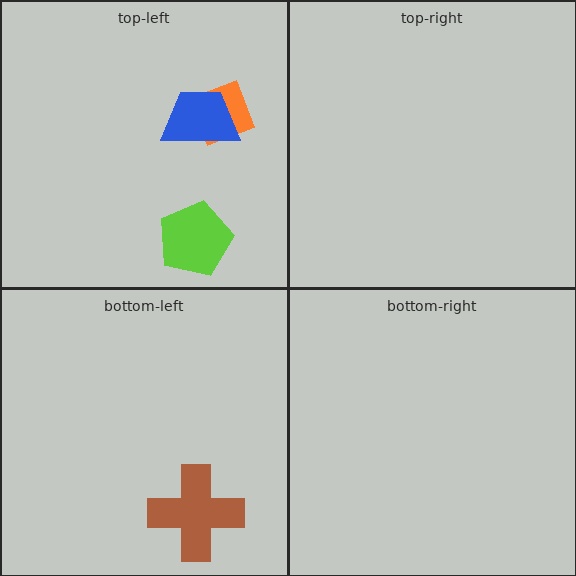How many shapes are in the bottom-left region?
1.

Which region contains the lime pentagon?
The top-left region.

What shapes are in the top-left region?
The orange diamond, the blue trapezoid, the lime pentagon.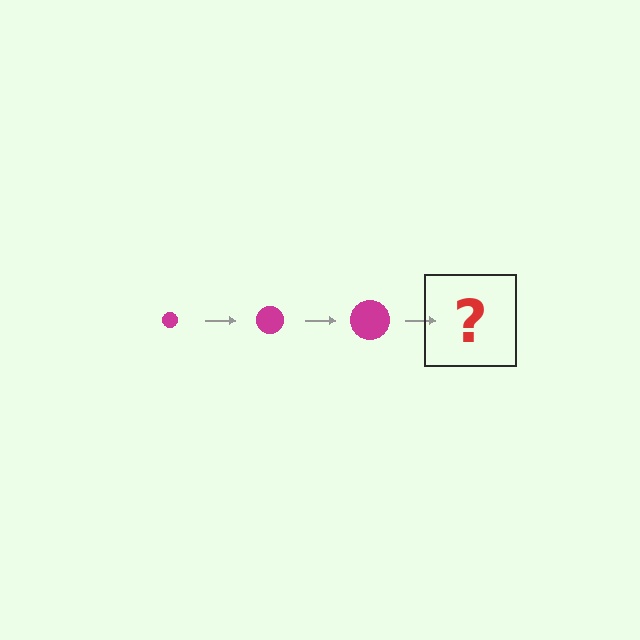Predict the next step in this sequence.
The next step is a magenta circle, larger than the previous one.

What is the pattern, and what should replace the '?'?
The pattern is that the circle gets progressively larger each step. The '?' should be a magenta circle, larger than the previous one.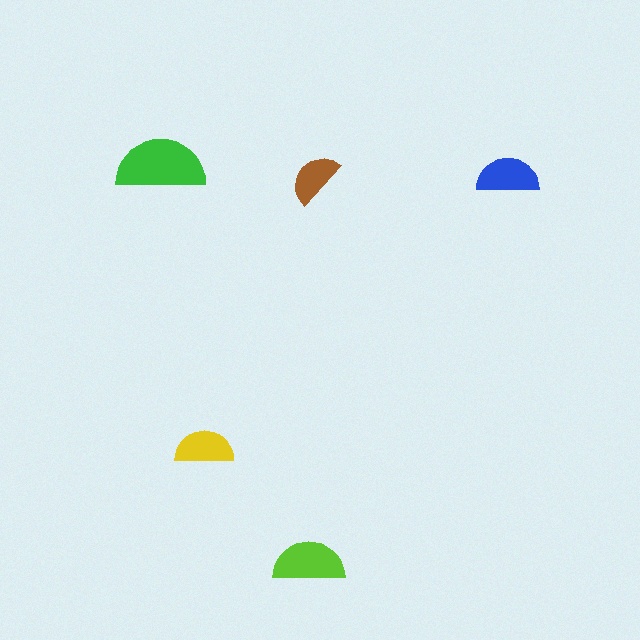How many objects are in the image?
There are 5 objects in the image.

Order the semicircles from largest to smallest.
the green one, the lime one, the blue one, the yellow one, the brown one.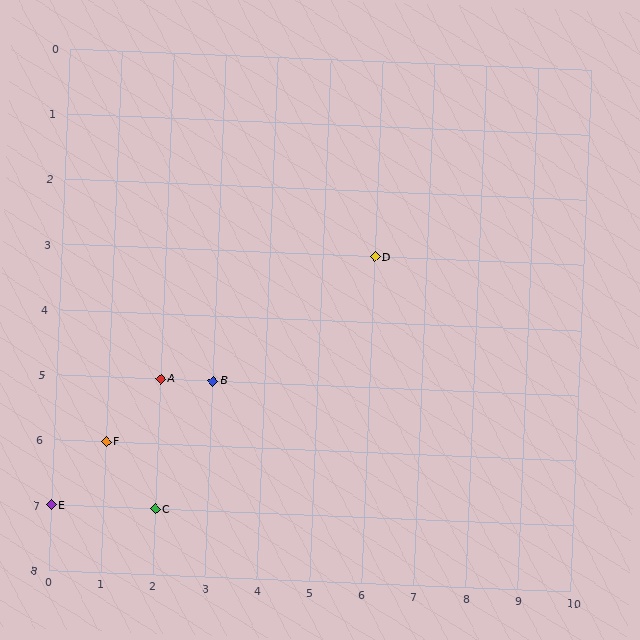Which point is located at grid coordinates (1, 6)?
Point F is at (1, 6).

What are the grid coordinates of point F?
Point F is at grid coordinates (1, 6).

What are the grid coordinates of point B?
Point B is at grid coordinates (3, 5).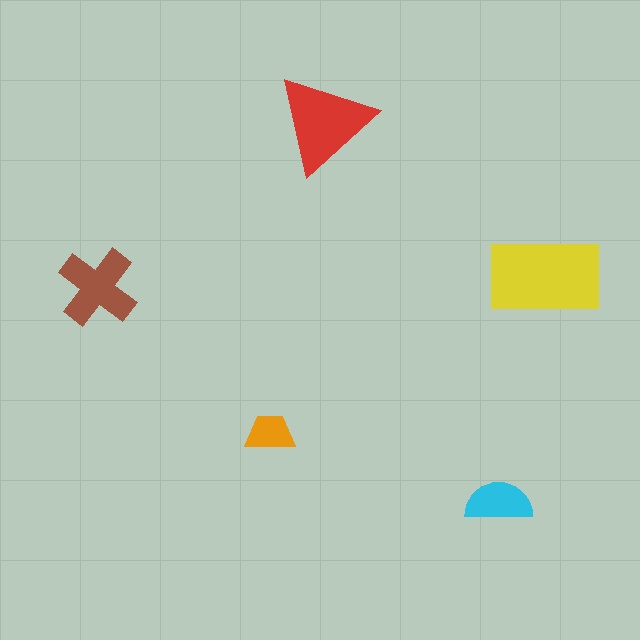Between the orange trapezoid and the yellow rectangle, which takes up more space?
The yellow rectangle.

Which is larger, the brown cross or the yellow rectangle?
The yellow rectangle.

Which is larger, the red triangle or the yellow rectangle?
The yellow rectangle.